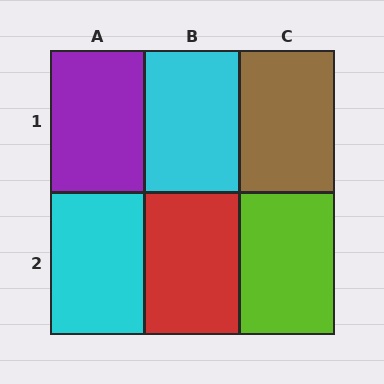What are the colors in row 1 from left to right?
Purple, cyan, brown.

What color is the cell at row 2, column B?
Red.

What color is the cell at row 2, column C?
Lime.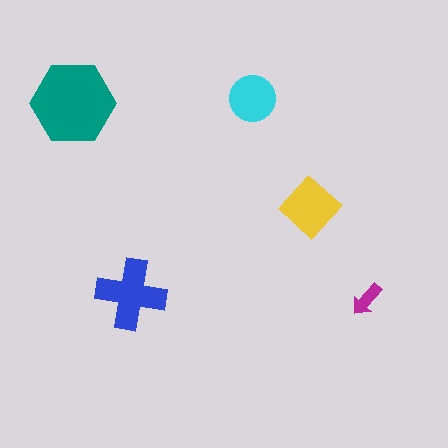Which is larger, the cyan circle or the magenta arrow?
The cyan circle.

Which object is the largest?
The teal hexagon.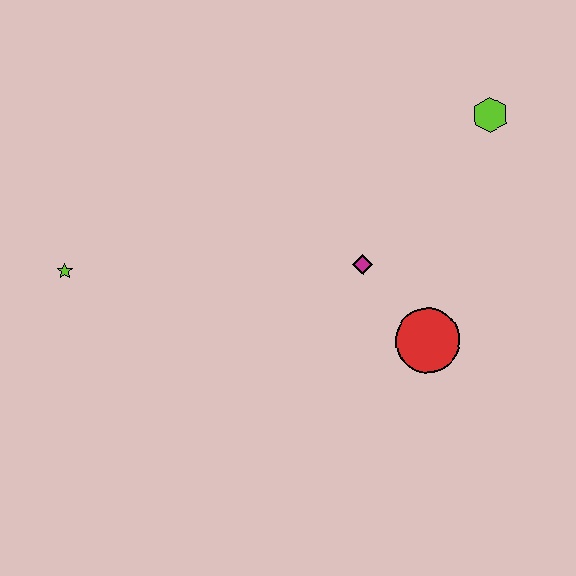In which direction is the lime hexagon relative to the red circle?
The lime hexagon is above the red circle.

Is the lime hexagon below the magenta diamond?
No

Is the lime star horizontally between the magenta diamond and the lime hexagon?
No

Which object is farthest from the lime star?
The lime hexagon is farthest from the lime star.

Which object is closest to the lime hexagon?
The magenta diamond is closest to the lime hexagon.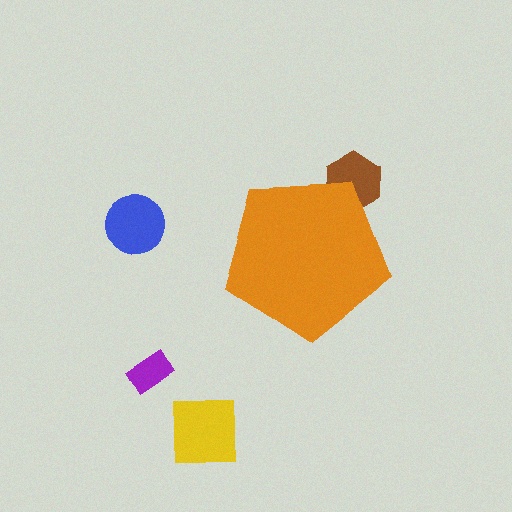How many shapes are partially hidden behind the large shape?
1 shape is partially hidden.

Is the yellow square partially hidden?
No, the yellow square is fully visible.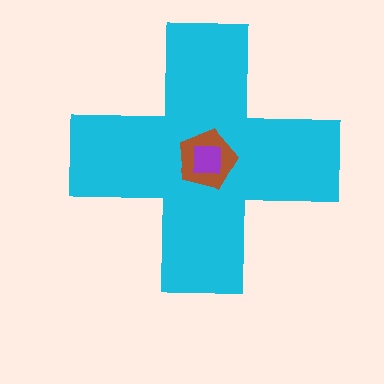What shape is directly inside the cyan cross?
The brown pentagon.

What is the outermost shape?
The cyan cross.